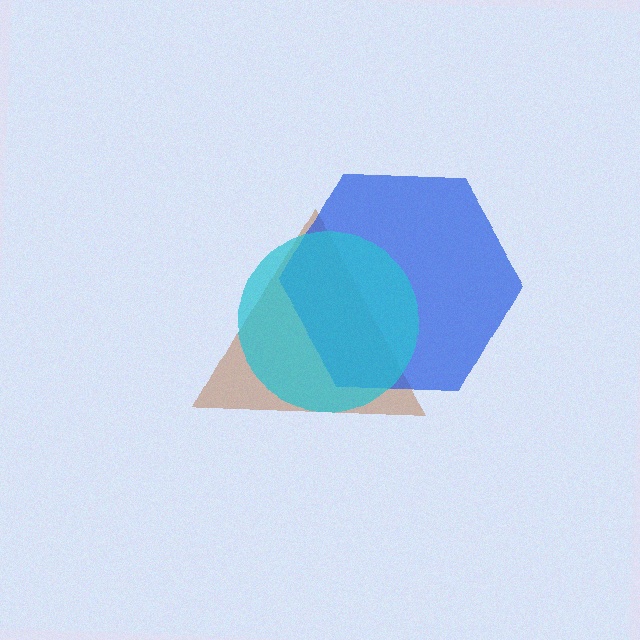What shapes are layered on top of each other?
The layered shapes are: a brown triangle, a blue hexagon, a cyan circle.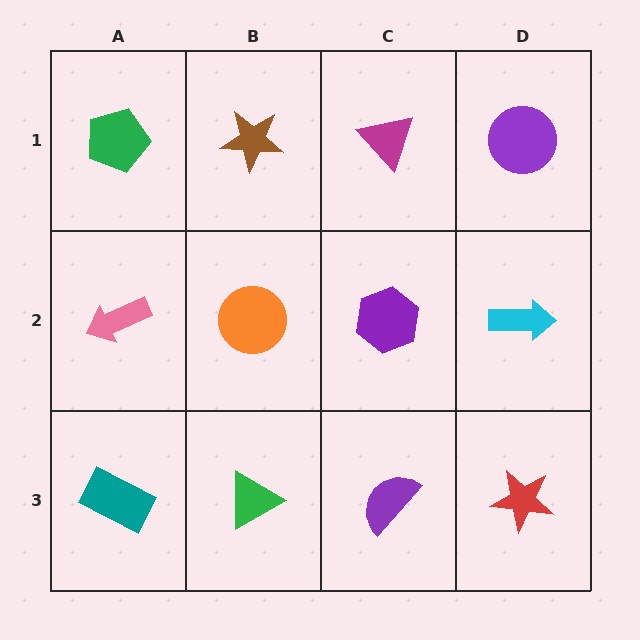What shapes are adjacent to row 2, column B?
A brown star (row 1, column B), a green triangle (row 3, column B), a pink arrow (row 2, column A), a purple hexagon (row 2, column C).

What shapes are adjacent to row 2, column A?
A green pentagon (row 1, column A), a teal rectangle (row 3, column A), an orange circle (row 2, column B).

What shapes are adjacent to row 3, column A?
A pink arrow (row 2, column A), a green triangle (row 3, column B).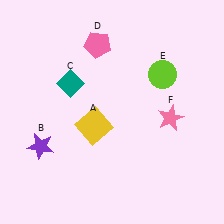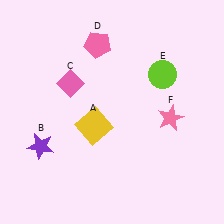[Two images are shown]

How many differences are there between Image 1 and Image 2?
There is 1 difference between the two images.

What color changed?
The diamond (C) changed from teal in Image 1 to pink in Image 2.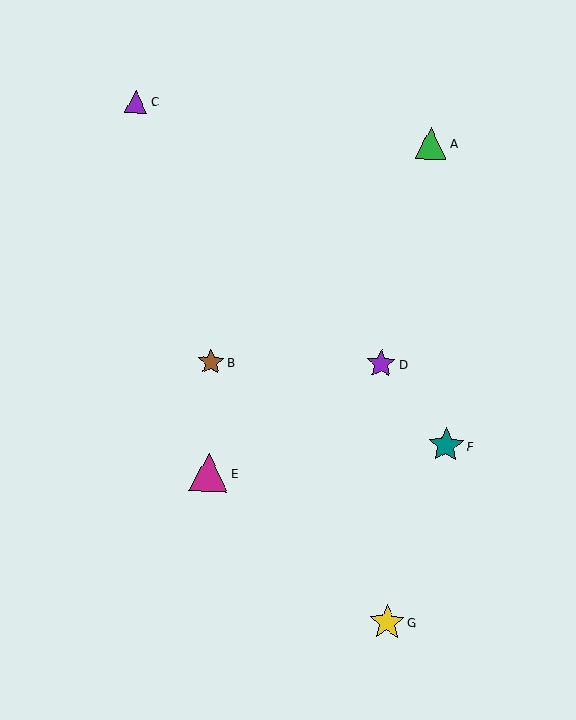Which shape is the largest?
The magenta triangle (labeled E) is the largest.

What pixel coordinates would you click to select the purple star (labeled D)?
Click at (381, 363) to select the purple star D.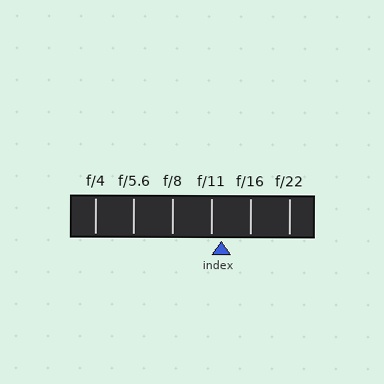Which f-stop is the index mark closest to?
The index mark is closest to f/11.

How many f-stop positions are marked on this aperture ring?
There are 6 f-stop positions marked.